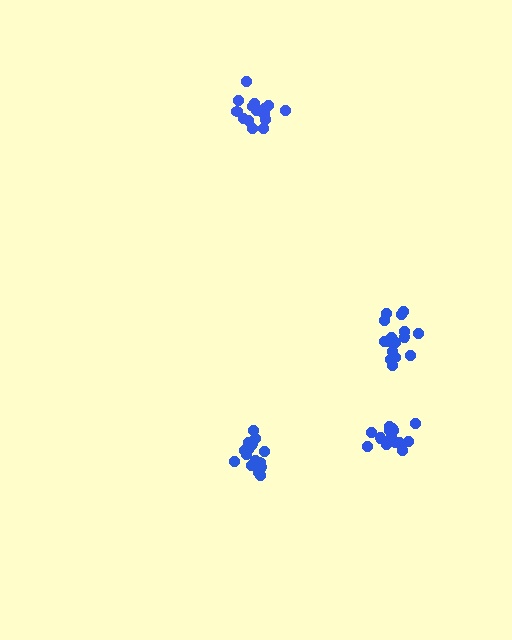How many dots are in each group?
Group 1: 16 dots, Group 2: 16 dots, Group 3: 15 dots, Group 4: 15 dots (62 total).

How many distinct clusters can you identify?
There are 4 distinct clusters.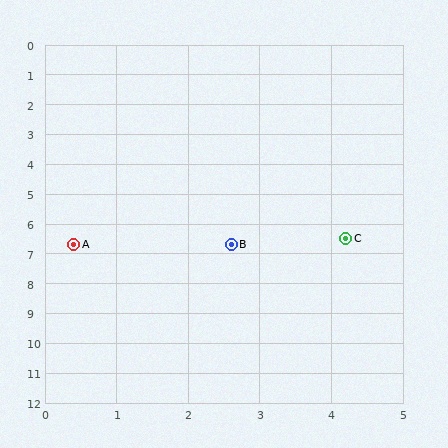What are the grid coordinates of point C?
Point C is at approximately (4.2, 6.5).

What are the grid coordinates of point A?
Point A is at approximately (0.4, 6.7).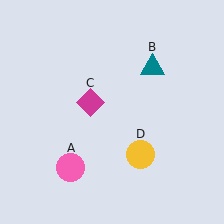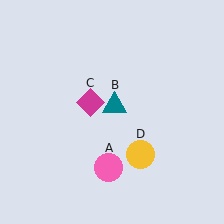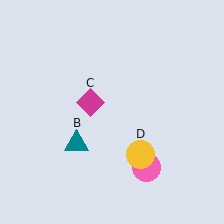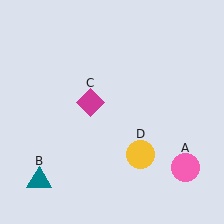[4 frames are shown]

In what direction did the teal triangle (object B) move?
The teal triangle (object B) moved down and to the left.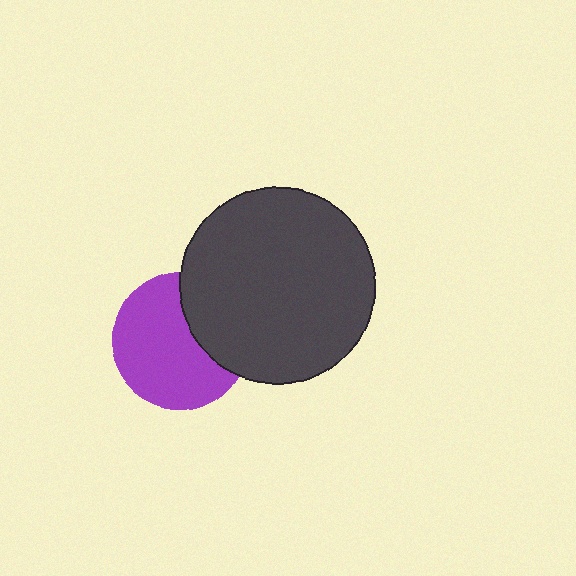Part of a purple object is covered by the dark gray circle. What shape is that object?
It is a circle.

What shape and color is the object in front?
The object in front is a dark gray circle.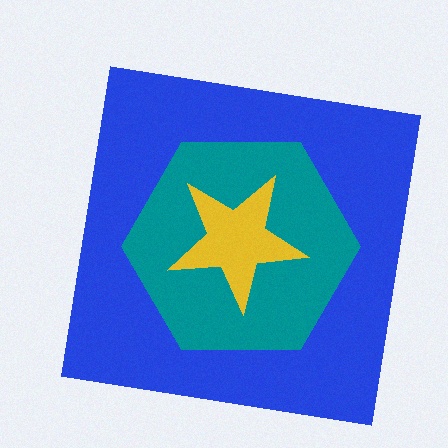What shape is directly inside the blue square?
The teal hexagon.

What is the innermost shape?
The yellow star.